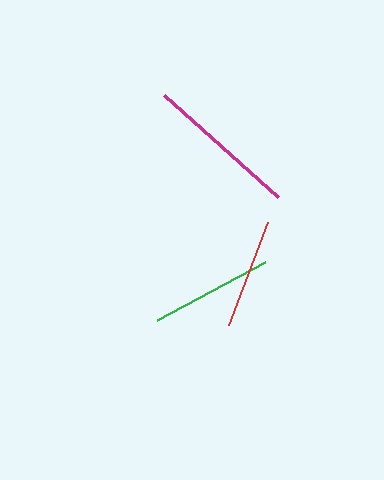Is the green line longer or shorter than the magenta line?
The magenta line is longer than the green line.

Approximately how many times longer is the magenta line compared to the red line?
The magenta line is approximately 1.4 times the length of the red line.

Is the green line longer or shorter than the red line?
The green line is longer than the red line.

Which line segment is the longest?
The magenta line is the longest at approximately 153 pixels.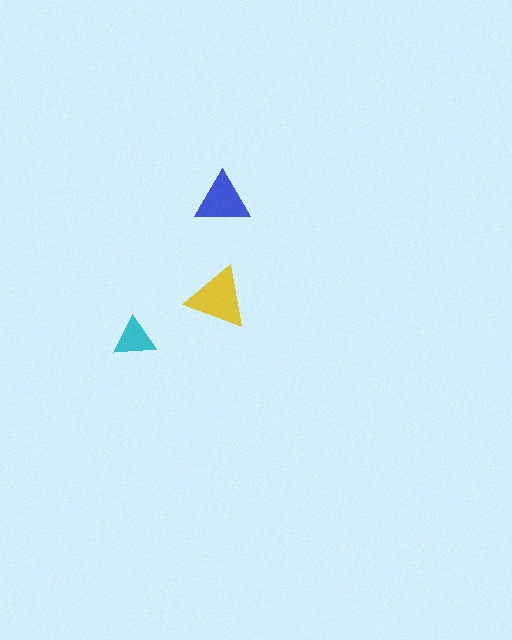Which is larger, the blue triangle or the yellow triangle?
The yellow one.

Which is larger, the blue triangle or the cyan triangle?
The blue one.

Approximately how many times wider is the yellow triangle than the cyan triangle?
About 1.5 times wider.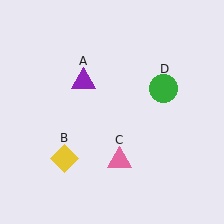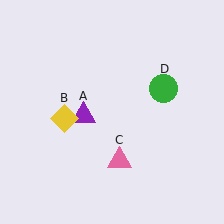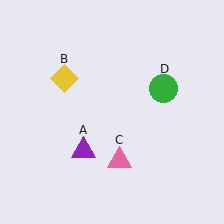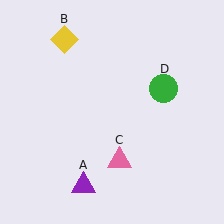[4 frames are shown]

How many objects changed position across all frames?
2 objects changed position: purple triangle (object A), yellow diamond (object B).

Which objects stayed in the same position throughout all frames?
Pink triangle (object C) and green circle (object D) remained stationary.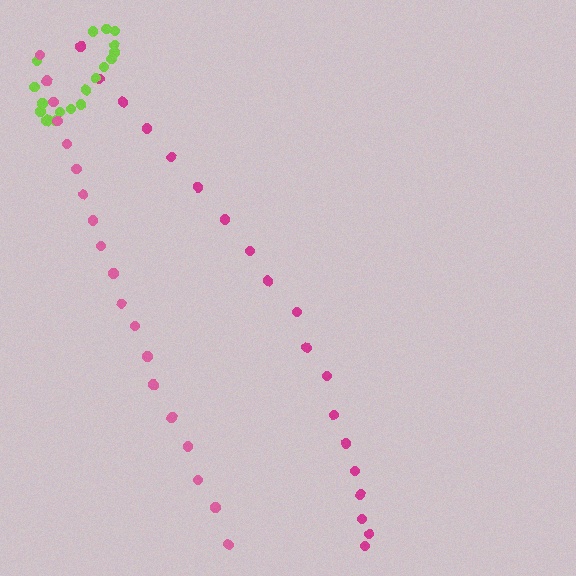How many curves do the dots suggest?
There are 3 distinct paths.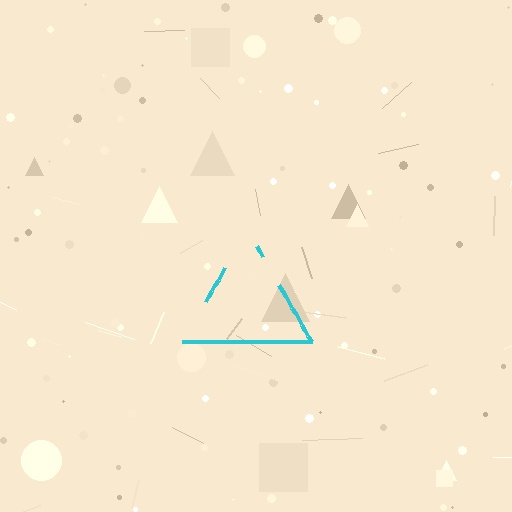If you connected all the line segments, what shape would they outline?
They would outline a triangle.